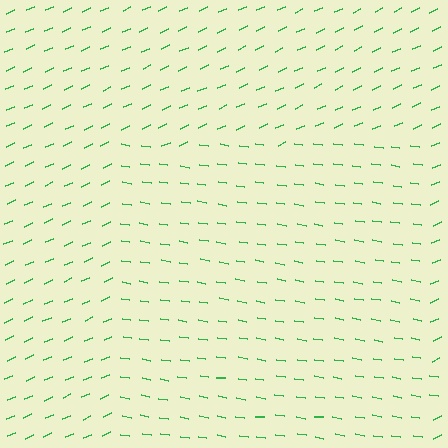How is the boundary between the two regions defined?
The boundary is defined purely by a change in line orientation (approximately 33 degrees difference). All lines are the same color and thickness.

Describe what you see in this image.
The image is filled with small green line segments. A rectangle region in the image has lines oriented differently from the surrounding lines, creating a visible texture boundary.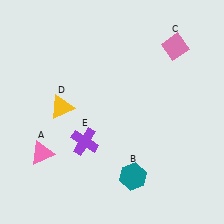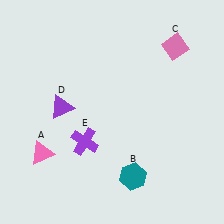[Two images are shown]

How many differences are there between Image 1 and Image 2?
There is 1 difference between the two images.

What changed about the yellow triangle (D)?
In Image 1, D is yellow. In Image 2, it changed to purple.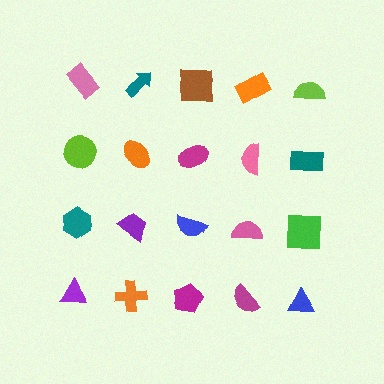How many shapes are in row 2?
5 shapes.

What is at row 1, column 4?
An orange rectangle.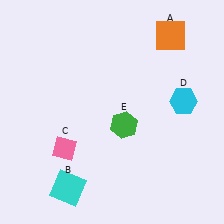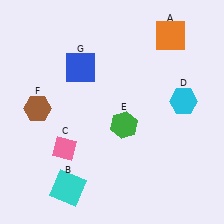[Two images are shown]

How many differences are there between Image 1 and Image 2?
There are 2 differences between the two images.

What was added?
A brown hexagon (F), a blue square (G) were added in Image 2.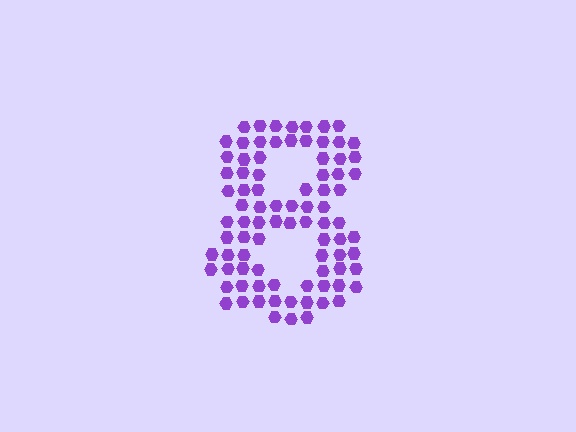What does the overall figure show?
The overall figure shows the digit 8.